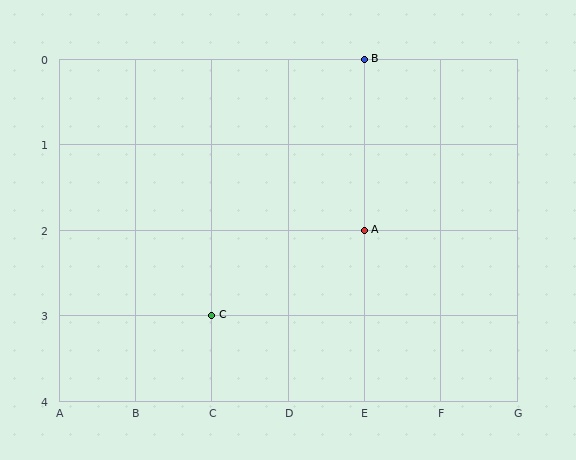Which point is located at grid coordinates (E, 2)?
Point A is at (E, 2).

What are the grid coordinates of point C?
Point C is at grid coordinates (C, 3).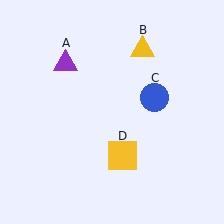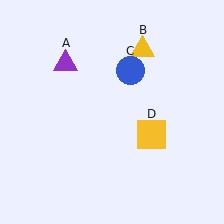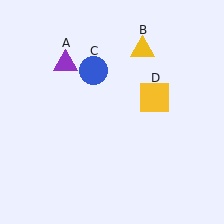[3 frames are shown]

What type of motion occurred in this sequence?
The blue circle (object C), yellow square (object D) rotated counterclockwise around the center of the scene.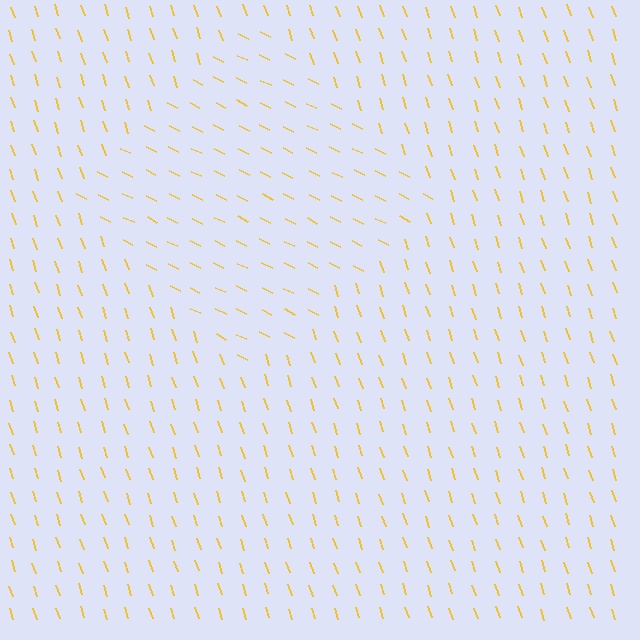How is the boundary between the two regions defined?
The boundary is defined purely by a change in line orientation (approximately 45 degrees difference). All lines are the same color and thickness.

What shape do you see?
I see a diamond.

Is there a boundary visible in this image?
Yes, there is a texture boundary formed by a change in line orientation.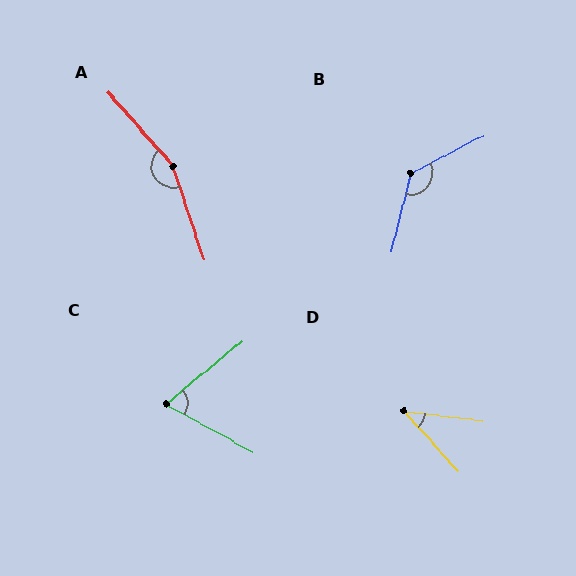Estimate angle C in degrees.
Approximately 68 degrees.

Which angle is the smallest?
D, at approximately 41 degrees.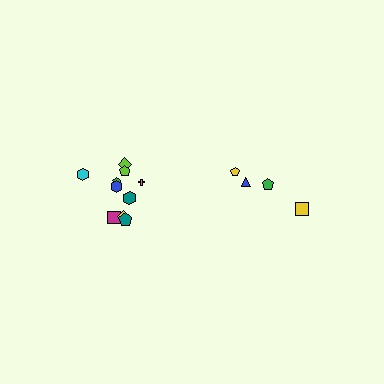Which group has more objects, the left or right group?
The left group.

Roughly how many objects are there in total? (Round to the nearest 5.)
Roughly 15 objects in total.